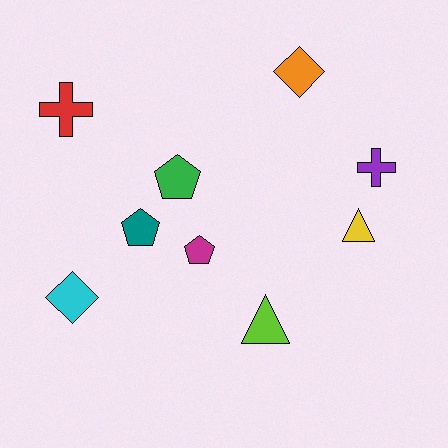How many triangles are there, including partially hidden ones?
There are 2 triangles.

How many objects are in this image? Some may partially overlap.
There are 9 objects.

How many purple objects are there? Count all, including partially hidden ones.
There is 1 purple object.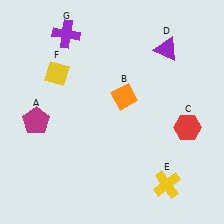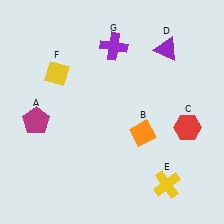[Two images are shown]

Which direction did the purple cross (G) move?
The purple cross (G) moved right.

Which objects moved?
The objects that moved are: the orange diamond (B), the purple cross (G).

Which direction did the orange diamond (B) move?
The orange diamond (B) moved down.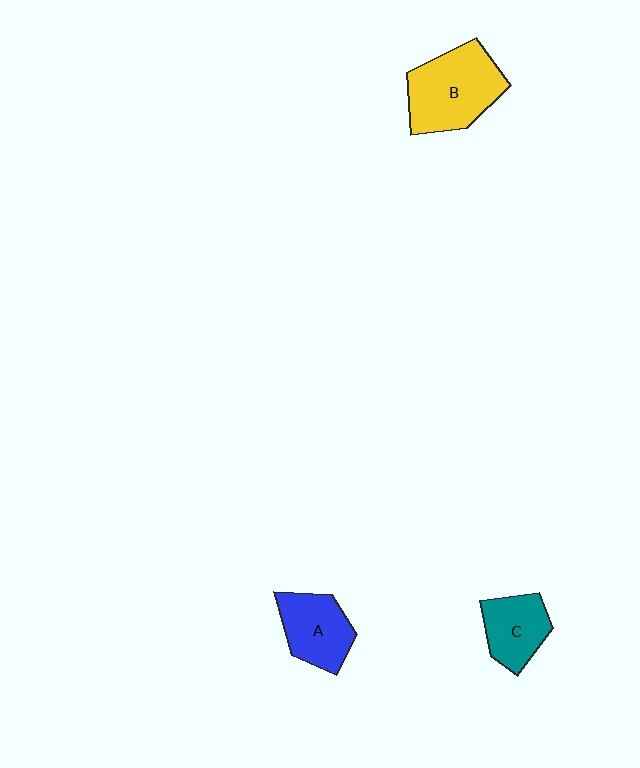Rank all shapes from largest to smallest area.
From largest to smallest: B (yellow), A (blue), C (teal).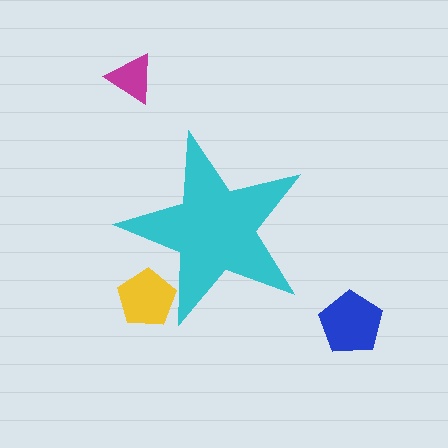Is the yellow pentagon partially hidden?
Yes, the yellow pentagon is partially hidden behind the cyan star.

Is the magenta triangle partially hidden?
No, the magenta triangle is fully visible.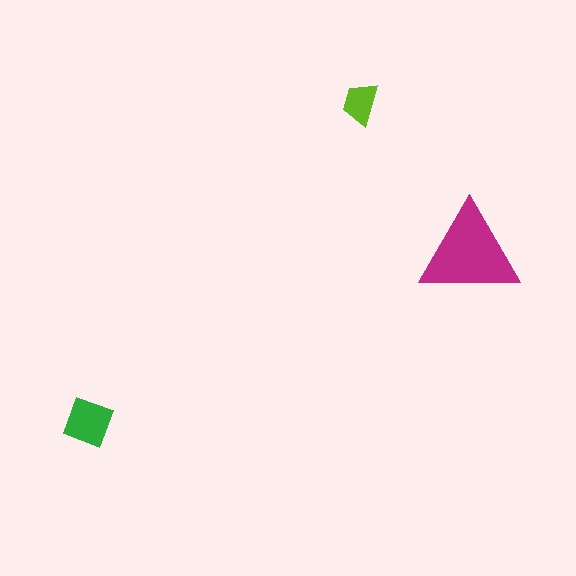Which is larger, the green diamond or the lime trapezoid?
The green diamond.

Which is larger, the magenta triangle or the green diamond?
The magenta triangle.